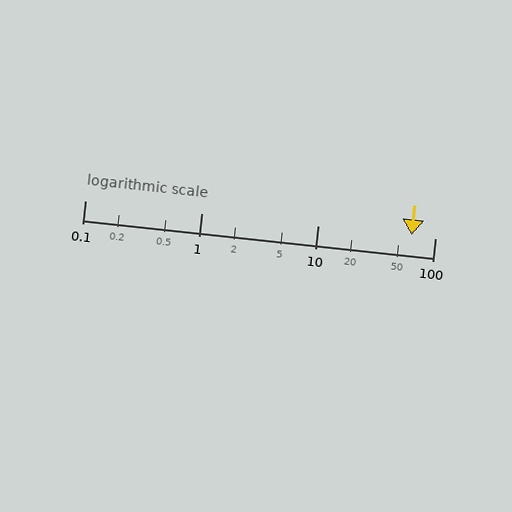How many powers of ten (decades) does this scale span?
The scale spans 3 decades, from 0.1 to 100.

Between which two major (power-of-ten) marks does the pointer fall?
The pointer is between 10 and 100.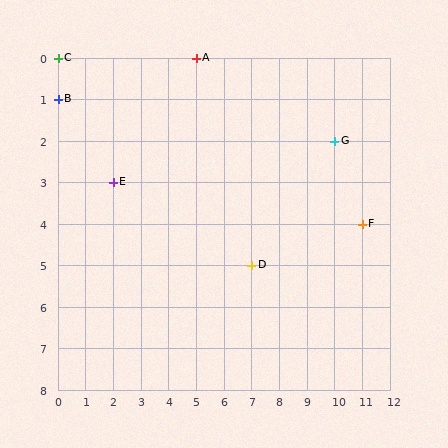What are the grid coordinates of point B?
Point B is at grid coordinates (0, 1).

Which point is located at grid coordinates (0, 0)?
Point C is at (0, 0).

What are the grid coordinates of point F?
Point F is at grid coordinates (11, 4).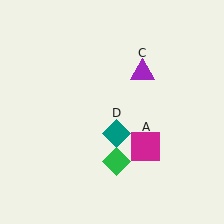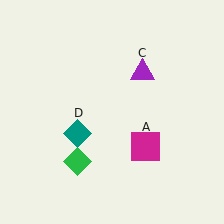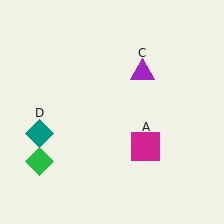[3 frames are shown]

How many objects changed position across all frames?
2 objects changed position: green diamond (object B), teal diamond (object D).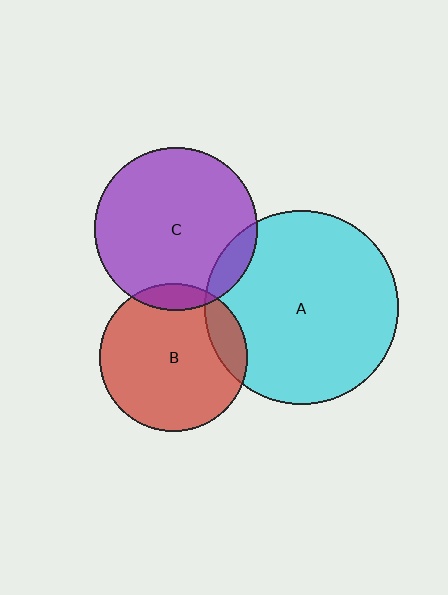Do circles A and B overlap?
Yes.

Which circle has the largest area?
Circle A (cyan).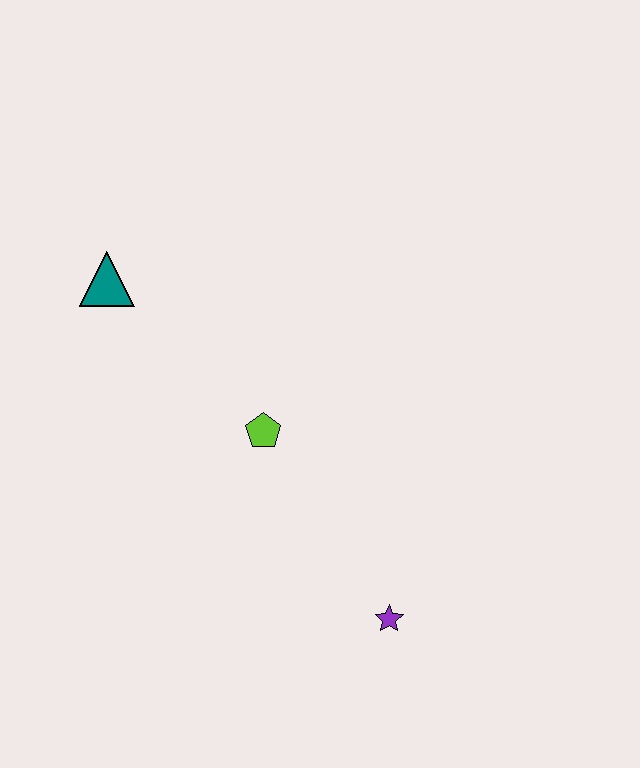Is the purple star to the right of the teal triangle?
Yes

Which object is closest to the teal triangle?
The lime pentagon is closest to the teal triangle.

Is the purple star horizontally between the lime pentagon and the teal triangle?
No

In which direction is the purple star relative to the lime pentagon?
The purple star is below the lime pentagon.